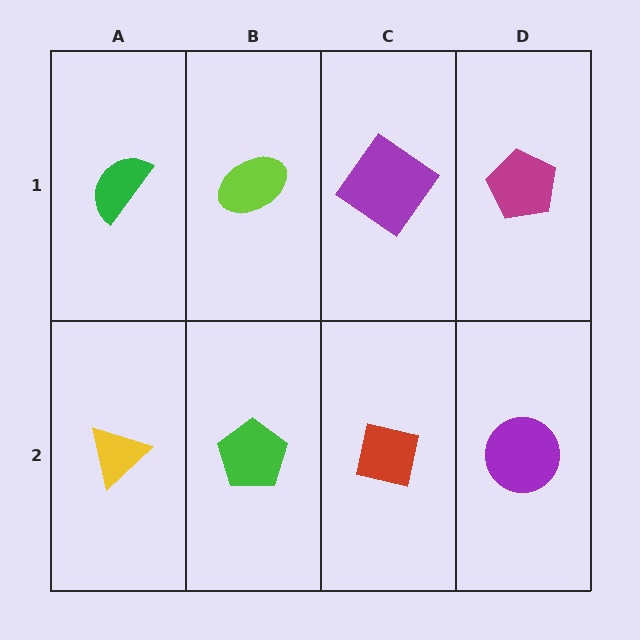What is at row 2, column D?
A purple circle.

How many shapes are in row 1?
4 shapes.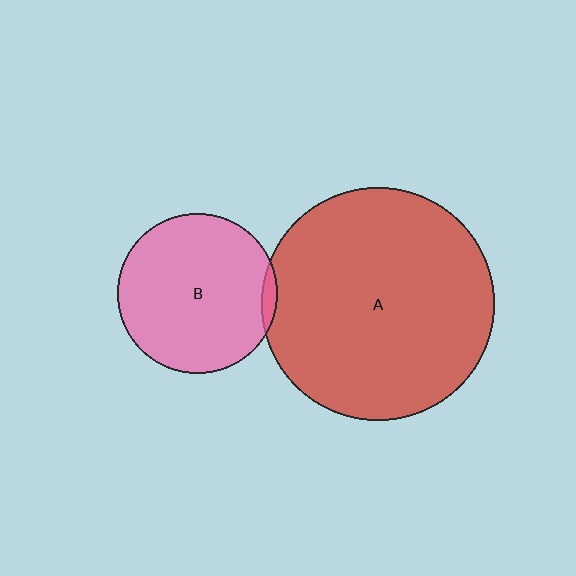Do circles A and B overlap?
Yes.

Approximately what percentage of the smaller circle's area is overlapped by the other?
Approximately 5%.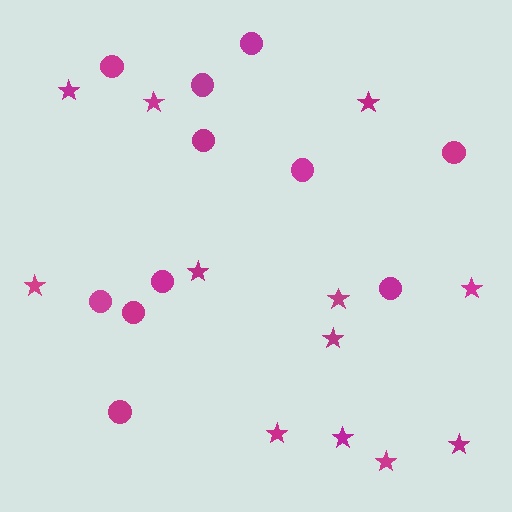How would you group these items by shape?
There are 2 groups: one group of stars (12) and one group of circles (11).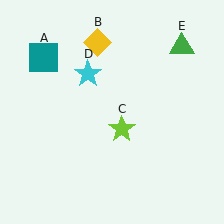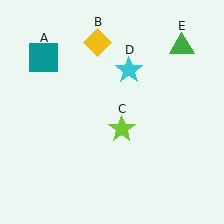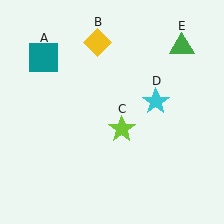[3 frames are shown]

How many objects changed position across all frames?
1 object changed position: cyan star (object D).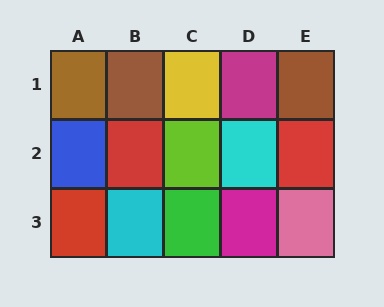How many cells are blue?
1 cell is blue.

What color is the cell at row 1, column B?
Brown.